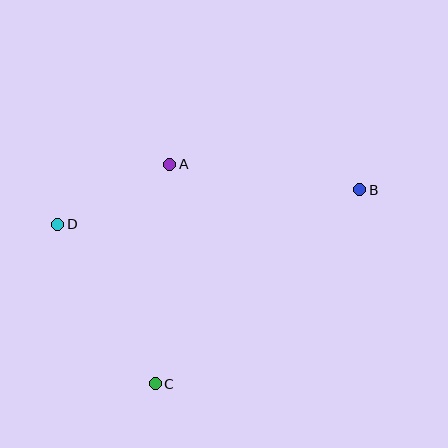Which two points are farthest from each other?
Points B and D are farthest from each other.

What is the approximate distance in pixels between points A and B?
The distance between A and B is approximately 192 pixels.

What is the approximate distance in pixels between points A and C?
The distance between A and C is approximately 220 pixels.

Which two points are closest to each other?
Points A and D are closest to each other.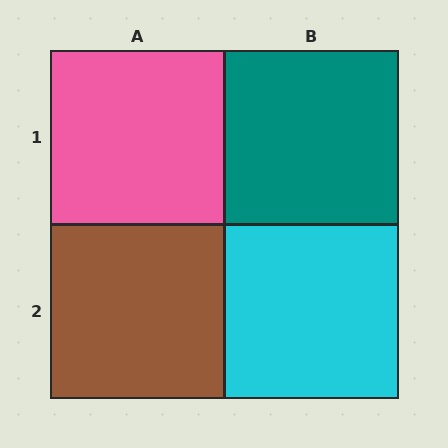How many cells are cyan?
1 cell is cyan.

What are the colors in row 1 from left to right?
Pink, teal.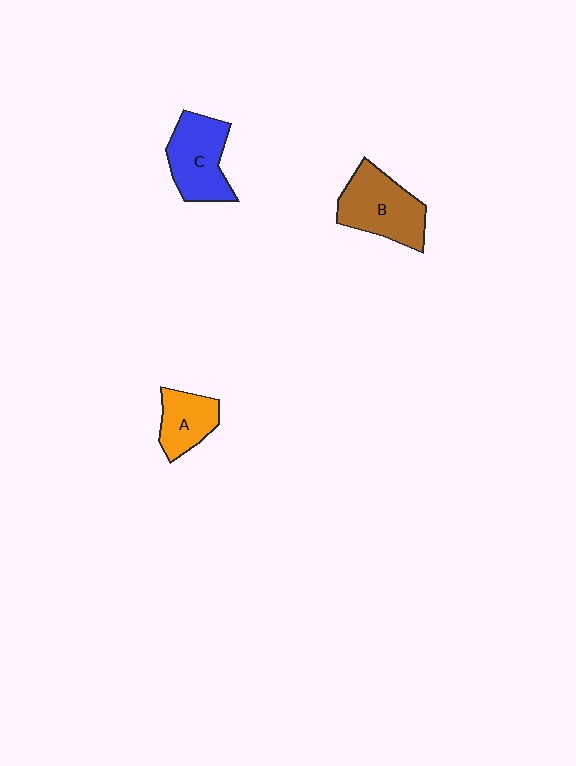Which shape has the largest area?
Shape B (brown).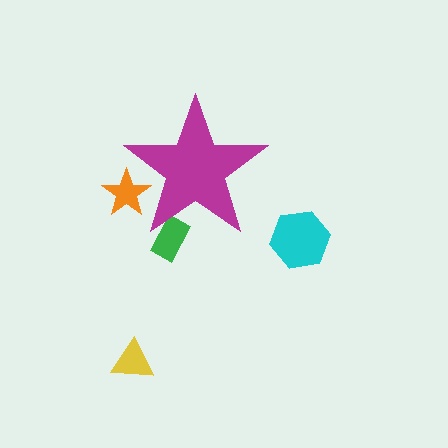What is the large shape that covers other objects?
A magenta star.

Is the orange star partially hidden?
Yes, the orange star is partially hidden behind the magenta star.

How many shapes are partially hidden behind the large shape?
2 shapes are partially hidden.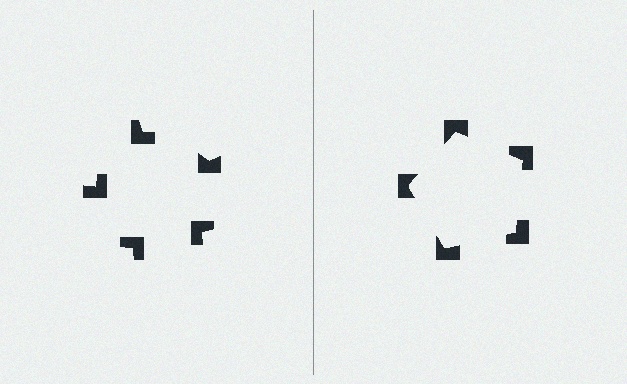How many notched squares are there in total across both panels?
10 — 5 on each side.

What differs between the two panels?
The notched squares are positioned identically on both sides; only the wedge orientations differ. On the right they align to a pentagon; on the left they are misaligned.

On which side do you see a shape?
An illusory pentagon appears on the right side. On the left side the wedge cuts are rotated, so no coherent shape forms.